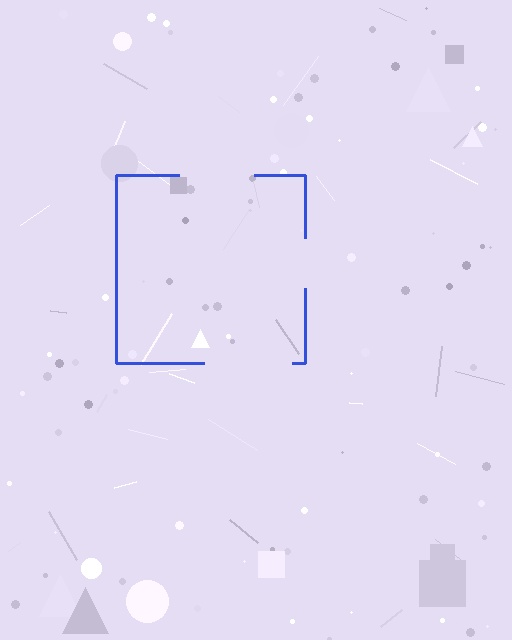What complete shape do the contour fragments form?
The contour fragments form a square.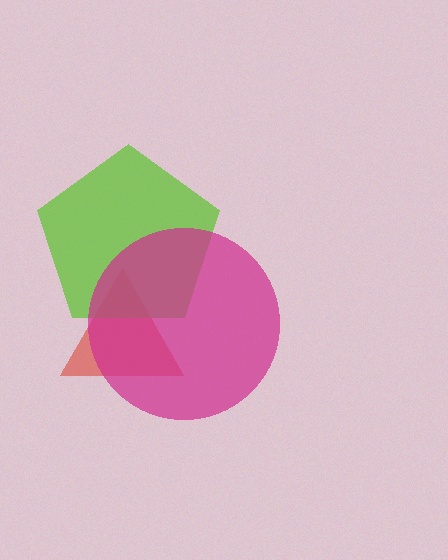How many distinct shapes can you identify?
There are 3 distinct shapes: a red triangle, a lime pentagon, a magenta circle.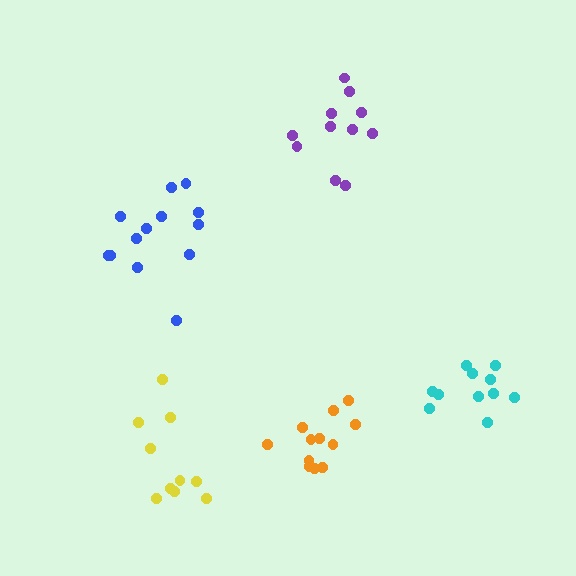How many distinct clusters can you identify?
There are 5 distinct clusters.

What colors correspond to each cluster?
The clusters are colored: orange, yellow, purple, blue, cyan.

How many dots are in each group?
Group 1: 12 dots, Group 2: 10 dots, Group 3: 11 dots, Group 4: 13 dots, Group 5: 11 dots (57 total).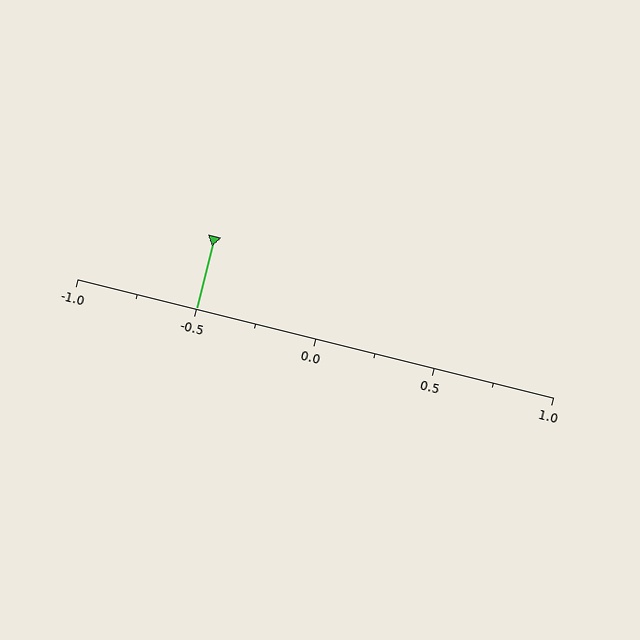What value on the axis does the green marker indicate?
The marker indicates approximately -0.5.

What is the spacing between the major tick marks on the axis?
The major ticks are spaced 0.5 apart.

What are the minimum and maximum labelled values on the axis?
The axis runs from -1.0 to 1.0.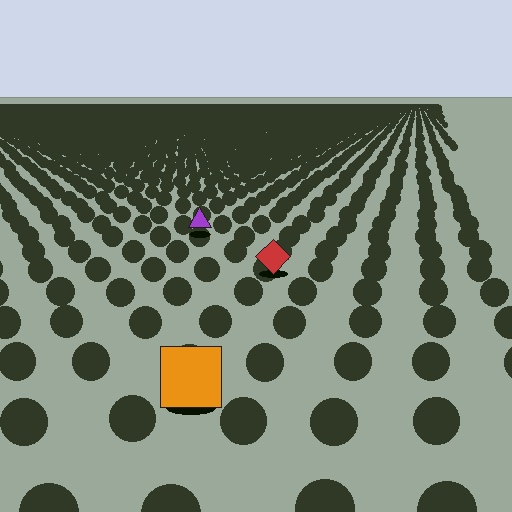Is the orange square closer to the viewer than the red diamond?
Yes. The orange square is closer — you can tell from the texture gradient: the ground texture is coarser near it.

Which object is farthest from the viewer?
The purple triangle is farthest from the viewer. It appears smaller and the ground texture around it is denser.